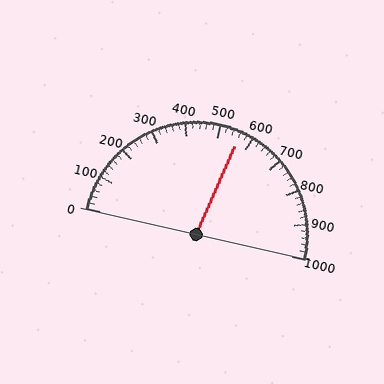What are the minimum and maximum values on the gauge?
The gauge ranges from 0 to 1000.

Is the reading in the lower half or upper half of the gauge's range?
The reading is in the upper half of the range (0 to 1000).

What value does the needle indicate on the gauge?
The needle indicates approximately 560.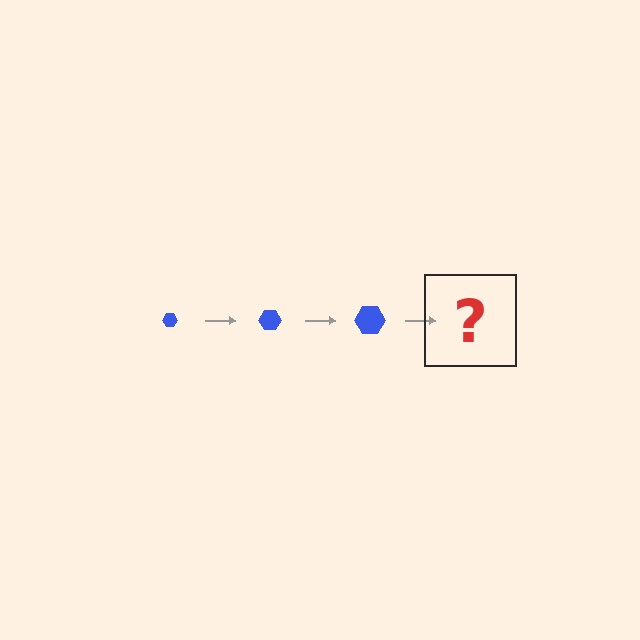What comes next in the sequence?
The next element should be a blue hexagon, larger than the previous one.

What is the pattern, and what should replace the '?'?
The pattern is that the hexagon gets progressively larger each step. The '?' should be a blue hexagon, larger than the previous one.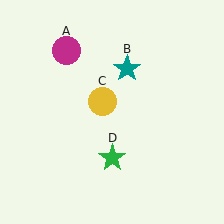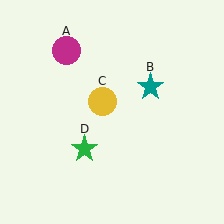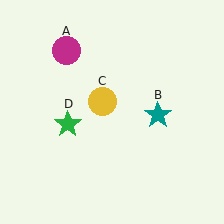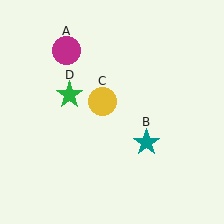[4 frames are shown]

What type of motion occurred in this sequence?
The teal star (object B), green star (object D) rotated clockwise around the center of the scene.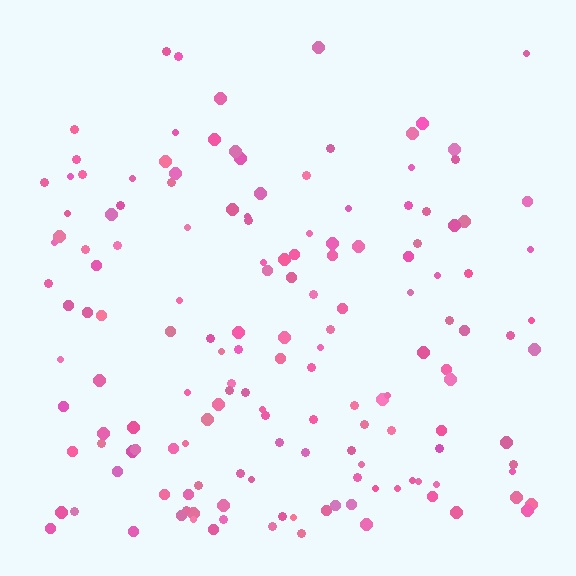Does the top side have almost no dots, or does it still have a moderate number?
Still a moderate number, just noticeably fewer than the bottom.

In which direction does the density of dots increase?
From top to bottom, with the bottom side densest.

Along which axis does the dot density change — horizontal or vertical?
Vertical.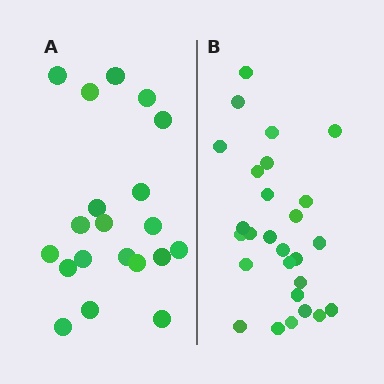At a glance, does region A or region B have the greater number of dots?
Region B (the right region) has more dots.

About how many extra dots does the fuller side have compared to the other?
Region B has roughly 8 or so more dots than region A.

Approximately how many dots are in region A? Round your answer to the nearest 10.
About 20 dots.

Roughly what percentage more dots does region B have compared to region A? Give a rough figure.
About 35% more.